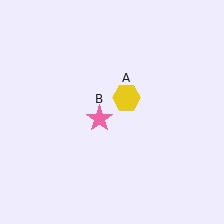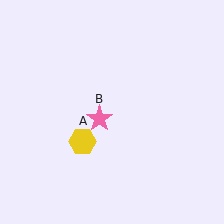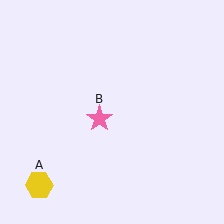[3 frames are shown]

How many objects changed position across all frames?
1 object changed position: yellow hexagon (object A).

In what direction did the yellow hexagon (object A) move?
The yellow hexagon (object A) moved down and to the left.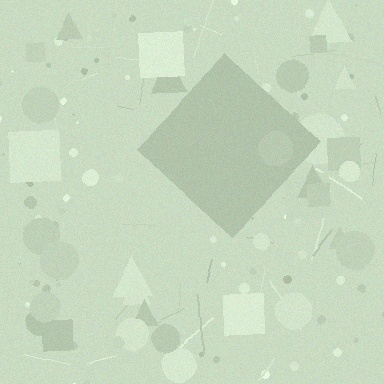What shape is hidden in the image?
A diamond is hidden in the image.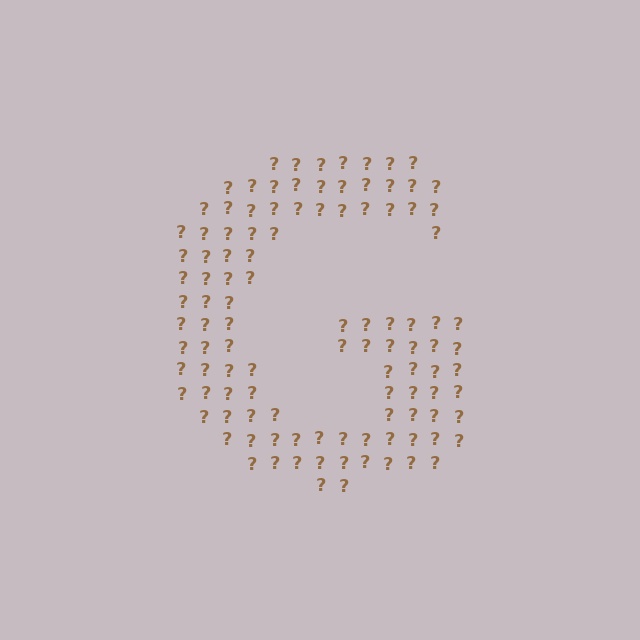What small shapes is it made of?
It is made of small question marks.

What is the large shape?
The large shape is the letter G.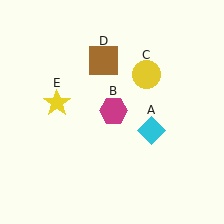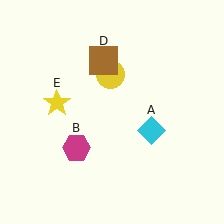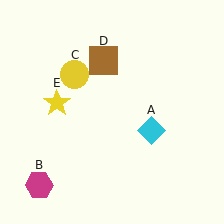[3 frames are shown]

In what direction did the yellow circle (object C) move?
The yellow circle (object C) moved left.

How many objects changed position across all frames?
2 objects changed position: magenta hexagon (object B), yellow circle (object C).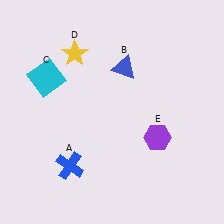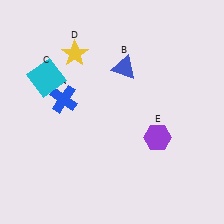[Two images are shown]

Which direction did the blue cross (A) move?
The blue cross (A) moved up.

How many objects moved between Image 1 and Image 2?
1 object moved between the two images.